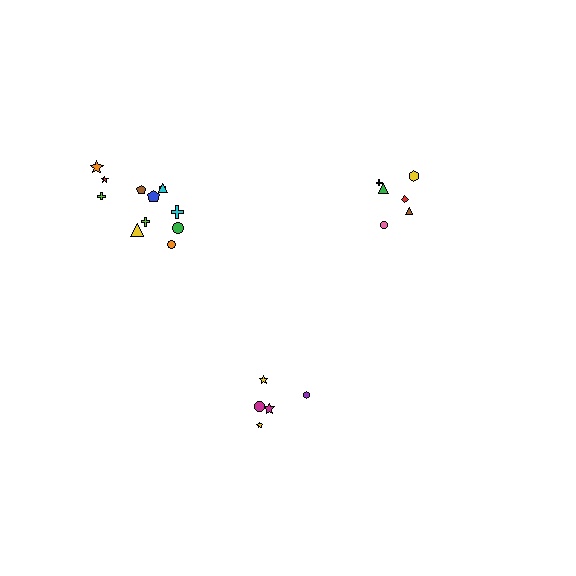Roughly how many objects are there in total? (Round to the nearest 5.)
Roughly 25 objects in total.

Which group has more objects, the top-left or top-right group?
The top-left group.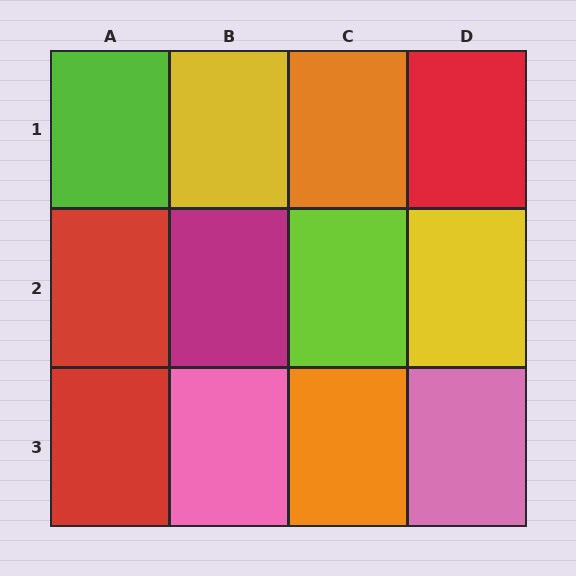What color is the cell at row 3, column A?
Red.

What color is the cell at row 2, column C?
Lime.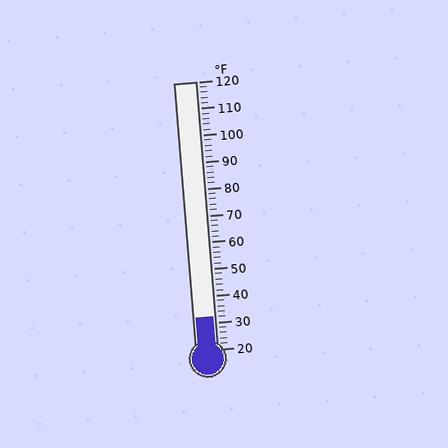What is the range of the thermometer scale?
The thermometer scale ranges from 20°F to 120°F.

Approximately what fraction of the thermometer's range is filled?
The thermometer is filled to approximately 10% of its range.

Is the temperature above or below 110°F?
The temperature is below 110°F.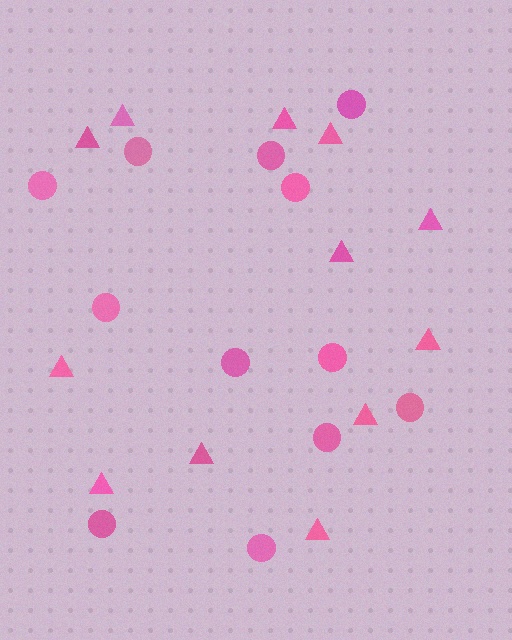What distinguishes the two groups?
There are 2 groups: one group of circles (12) and one group of triangles (12).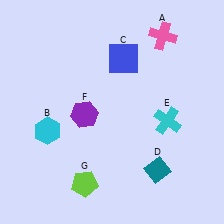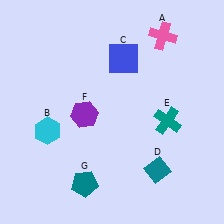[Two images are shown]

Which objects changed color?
E changed from cyan to teal. G changed from lime to teal.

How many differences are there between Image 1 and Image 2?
There are 2 differences between the two images.